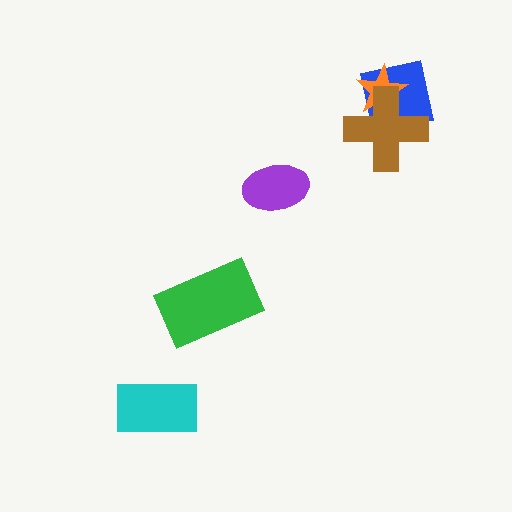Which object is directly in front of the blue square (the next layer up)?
The orange star is directly in front of the blue square.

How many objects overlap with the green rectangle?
0 objects overlap with the green rectangle.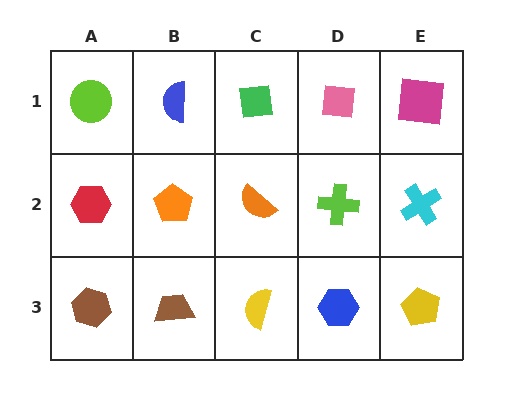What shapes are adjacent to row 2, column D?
A pink square (row 1, column D), a blue hexagon (row 3, column D), an orange semicircle (row 2, column C), a cyan cross (row 2, column E).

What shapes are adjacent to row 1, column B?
An orange pentagon (row 2, column B), a lime circle (row 1, column A), a green square (row 1, column C).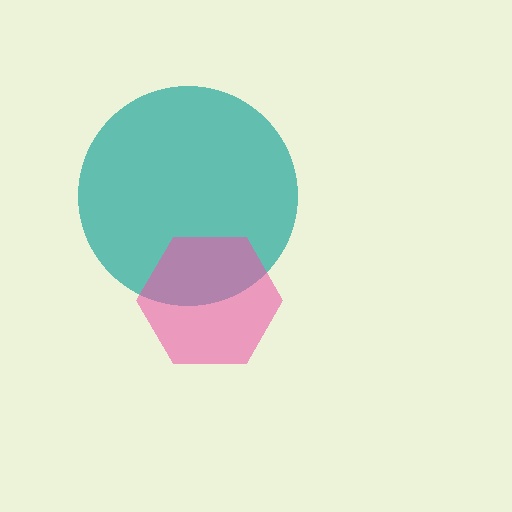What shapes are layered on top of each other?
The layered shapes are: a teal circle, a pink hexagon.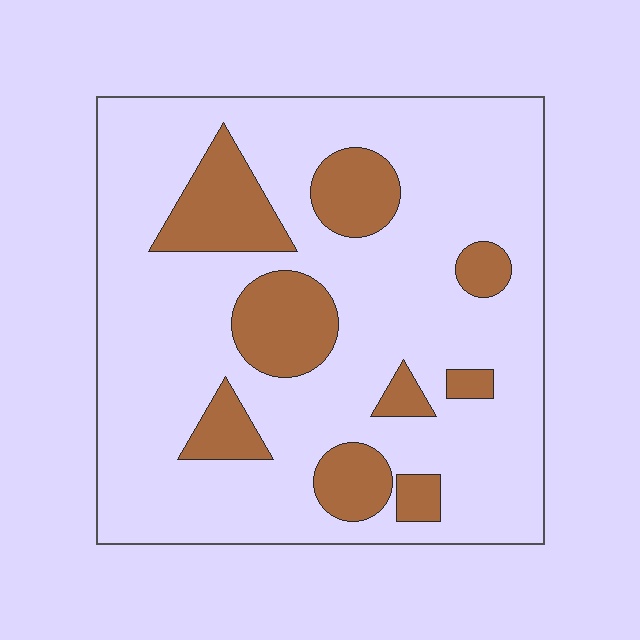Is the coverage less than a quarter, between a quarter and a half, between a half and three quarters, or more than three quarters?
Less than a quarter.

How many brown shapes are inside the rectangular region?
9.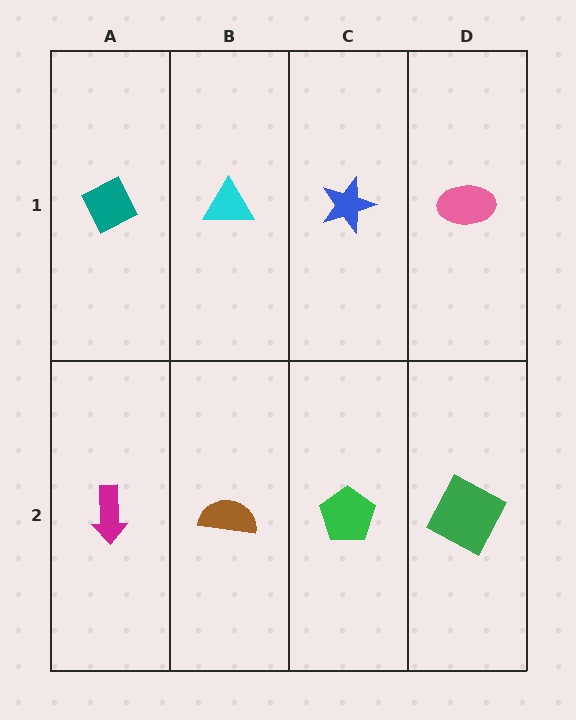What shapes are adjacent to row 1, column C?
A green pentagon (row 2, column C), a cyan triangle (row 1, column B), a pink ellipse (row 1, column D).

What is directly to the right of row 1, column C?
A pink ellipse.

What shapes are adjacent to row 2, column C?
A blue star (row 1, column C), a brown semicircle (row 2, column B), a green square (row 2, column D).